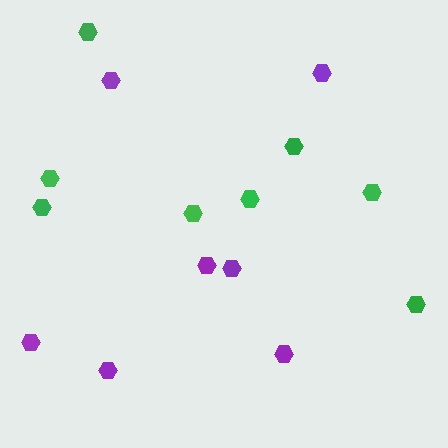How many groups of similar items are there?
There are 2 groups: one group of purple hexagons (7) and one group of green hexagons (8).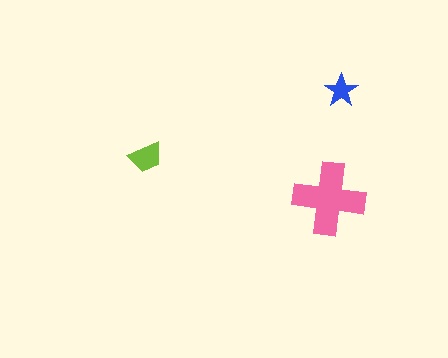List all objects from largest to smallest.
The pink cross, the lime trapezoid, the blue star.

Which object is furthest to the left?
The lime trapezoid is leftmost.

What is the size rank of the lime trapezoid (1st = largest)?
2nd.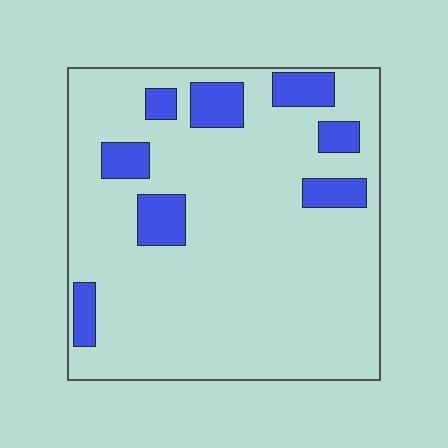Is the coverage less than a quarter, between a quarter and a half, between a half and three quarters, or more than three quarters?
Less than a quarter.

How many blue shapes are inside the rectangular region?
8.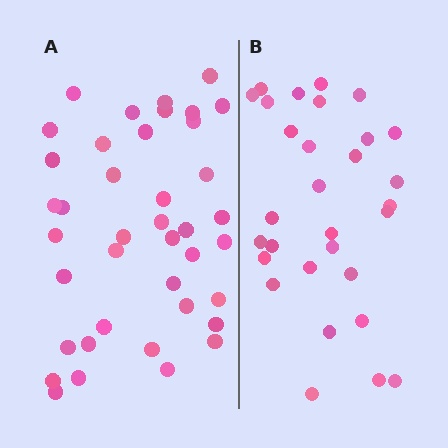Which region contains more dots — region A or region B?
Region A (the left region) has more dots.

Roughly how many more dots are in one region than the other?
Region A has roughly 10 or so more dots than region B.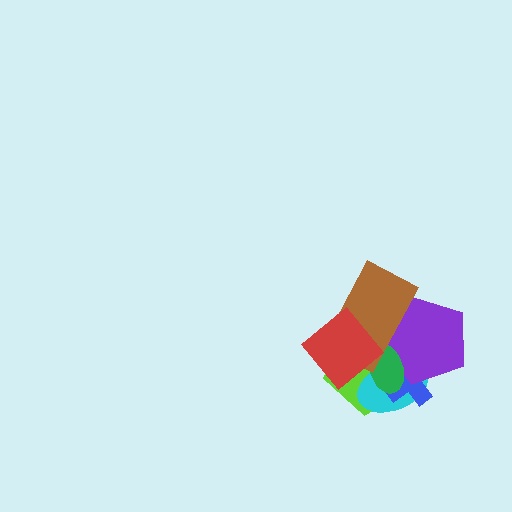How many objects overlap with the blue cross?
4 objects overlap with the blue cross.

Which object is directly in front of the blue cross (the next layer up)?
The purple pentagon is directly in front of the blue cross.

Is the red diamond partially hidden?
No, no other shape covers it.